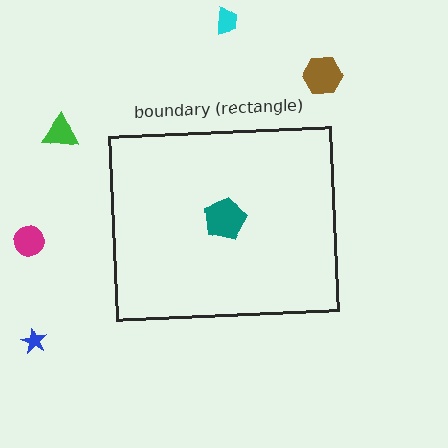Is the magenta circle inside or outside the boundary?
Outside.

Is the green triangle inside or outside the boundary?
Outside.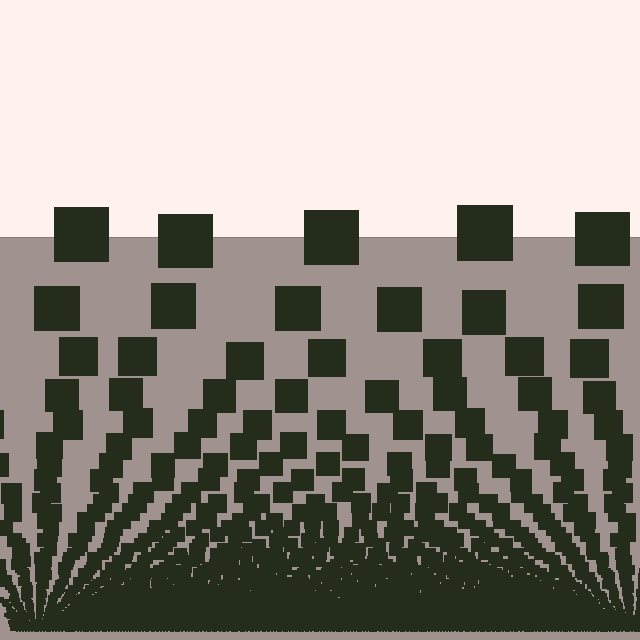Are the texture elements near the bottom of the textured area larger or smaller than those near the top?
Smaller. The gradient is inverted — elements near the bottom are smaller and denser.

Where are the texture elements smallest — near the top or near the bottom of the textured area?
Near the bottom.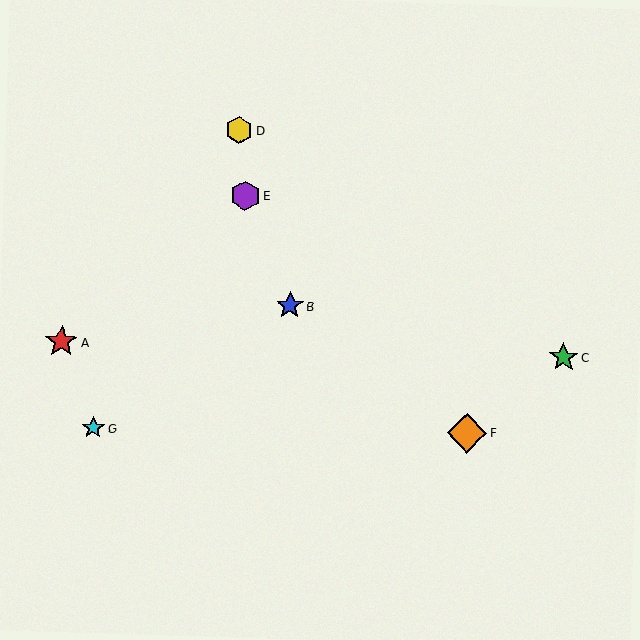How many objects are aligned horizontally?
2 objects (A, C) are aligned horizontally.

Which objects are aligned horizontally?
Objects A, C are aligned horizontally.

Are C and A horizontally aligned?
Yes, both are at y≈357.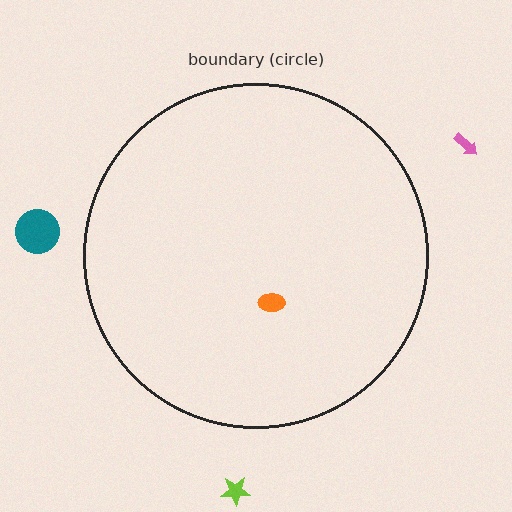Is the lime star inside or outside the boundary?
Outside.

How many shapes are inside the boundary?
1 inside, 3 outside.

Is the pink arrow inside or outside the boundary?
Outside.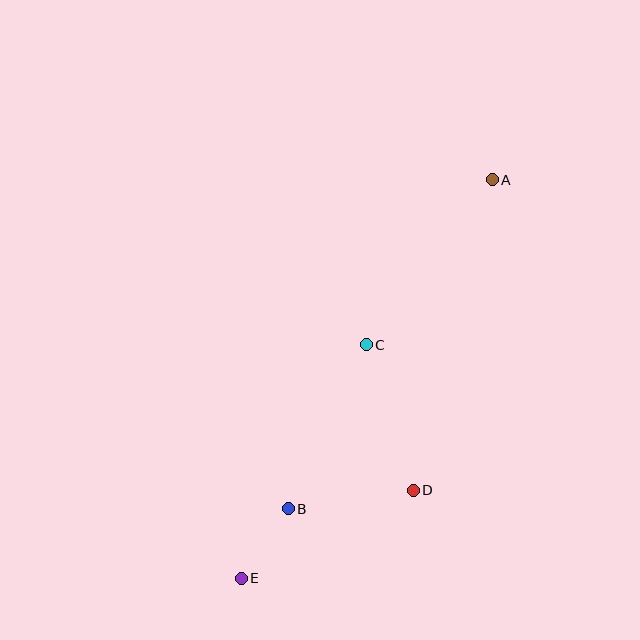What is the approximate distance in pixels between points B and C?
The distance between B and C is approximately 182 pixels.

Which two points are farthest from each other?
Points A and E are farthest from each other.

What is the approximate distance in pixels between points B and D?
The distance between B and D is approximately 126 pixels.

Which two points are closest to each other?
Points B and E are closest to each other.